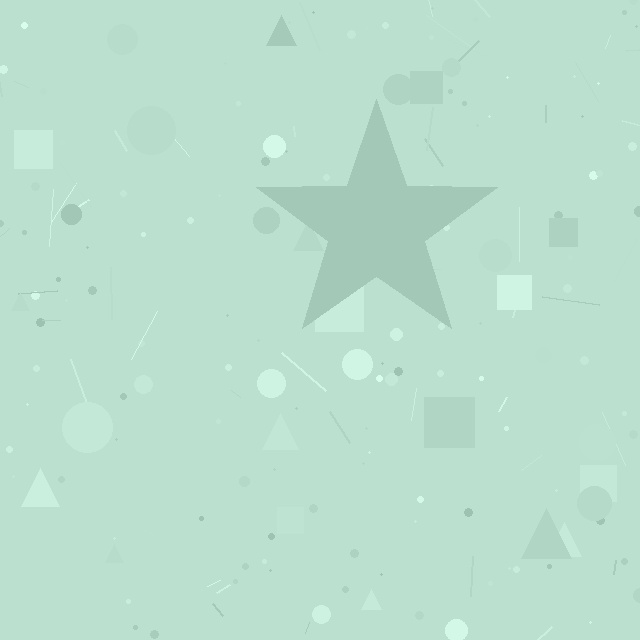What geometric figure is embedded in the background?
A star is embedded in the background.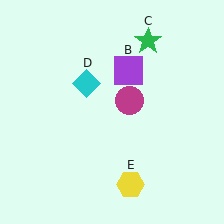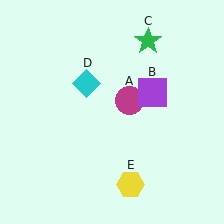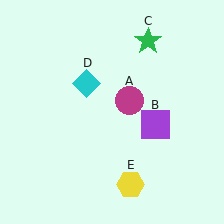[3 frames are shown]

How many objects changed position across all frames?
1 object changed position: purple square (object B).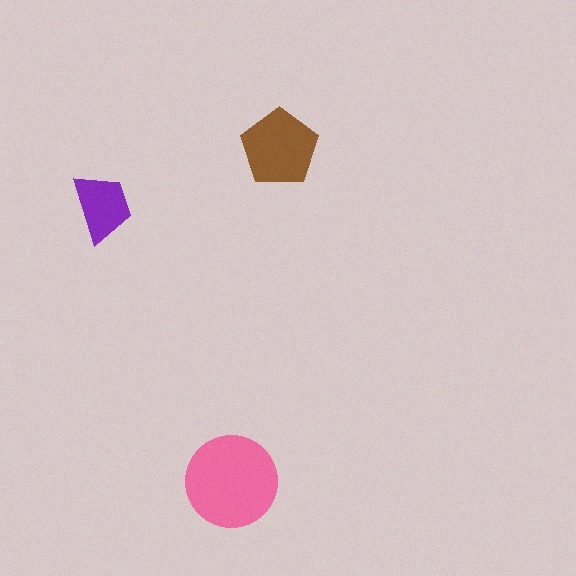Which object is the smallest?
The purple trapezoid.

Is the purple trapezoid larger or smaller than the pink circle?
Smaller.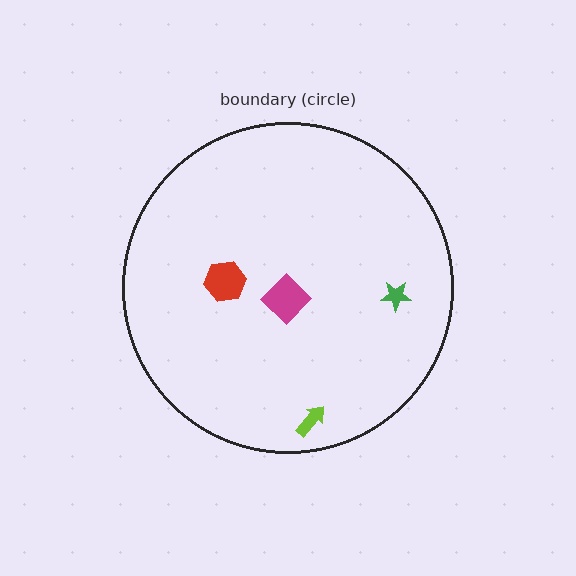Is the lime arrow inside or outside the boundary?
Inside.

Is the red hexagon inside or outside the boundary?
Inside.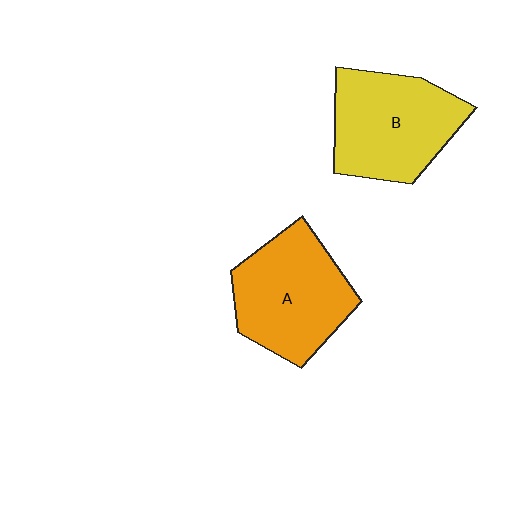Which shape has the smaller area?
Shape B (yellow).